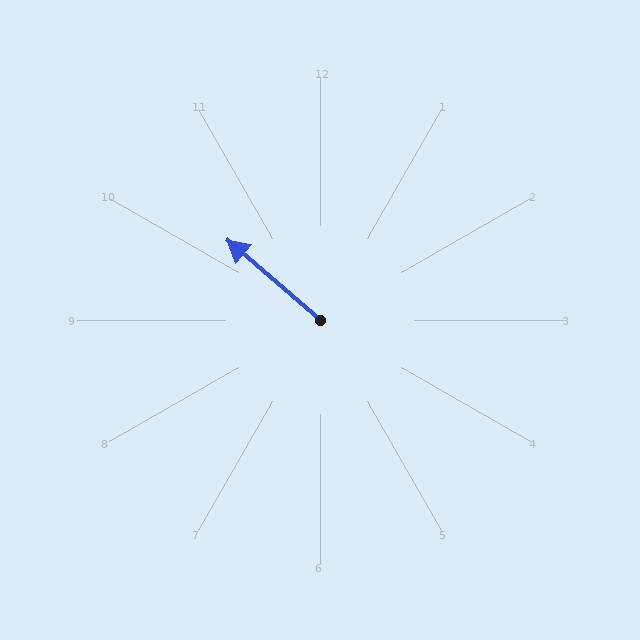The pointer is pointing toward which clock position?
Roughly 10 o'clock.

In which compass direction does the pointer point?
Northwest.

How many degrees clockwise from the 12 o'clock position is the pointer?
Approximately 311 degrees.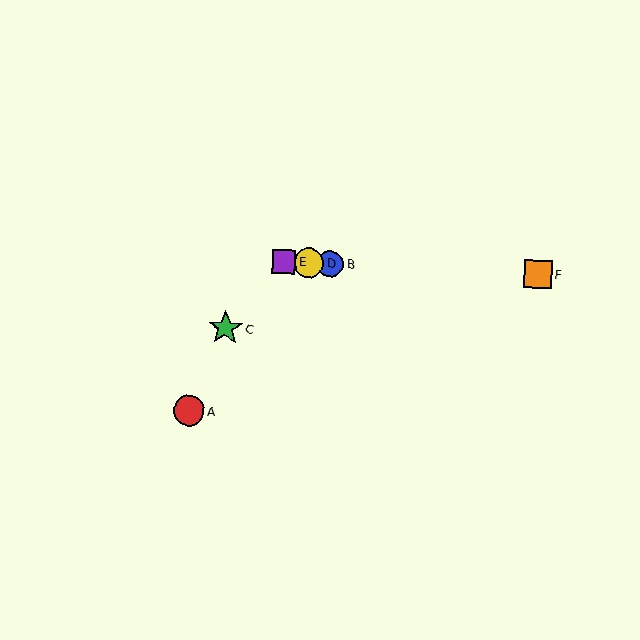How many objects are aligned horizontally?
4 objects (B, D, E, F) are aligned horizontally.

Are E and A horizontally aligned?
No, E is at y≈262 and A is at y≈410.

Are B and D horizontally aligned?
Yes, both are at y≈264.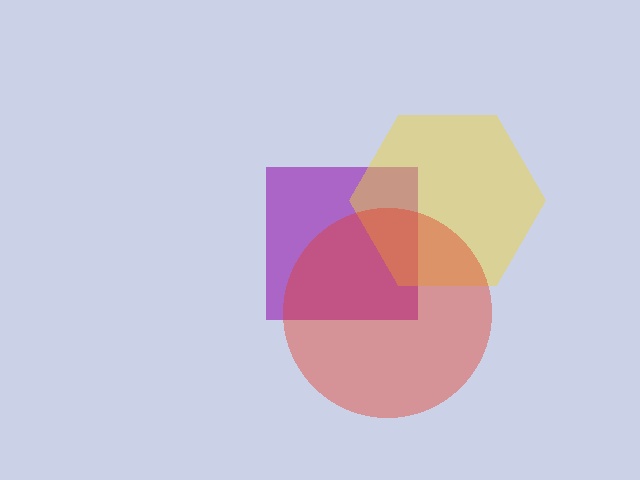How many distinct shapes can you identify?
There are 3 distinct shapes: a purple square, a yellow hexagon, a red circle.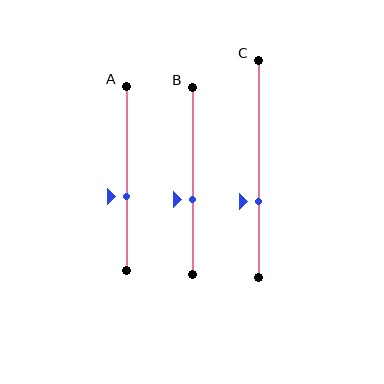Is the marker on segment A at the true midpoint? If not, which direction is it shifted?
No, the marker on segment A is shifted downward by about 10% of the segment length.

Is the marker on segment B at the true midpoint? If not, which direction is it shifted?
No, the marker on segment B is shifted downward by about 10% of the segment length.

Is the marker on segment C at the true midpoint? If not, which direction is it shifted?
No, the marker on segment C is shifted downward by about 15% of the segment length.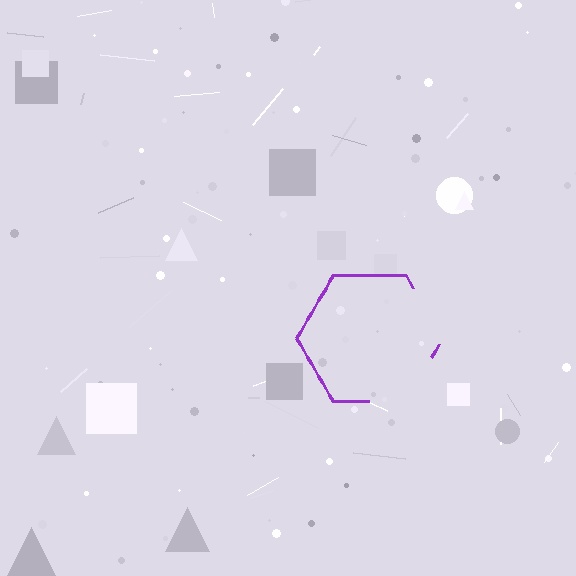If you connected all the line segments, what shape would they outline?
They would outline a hexagon.